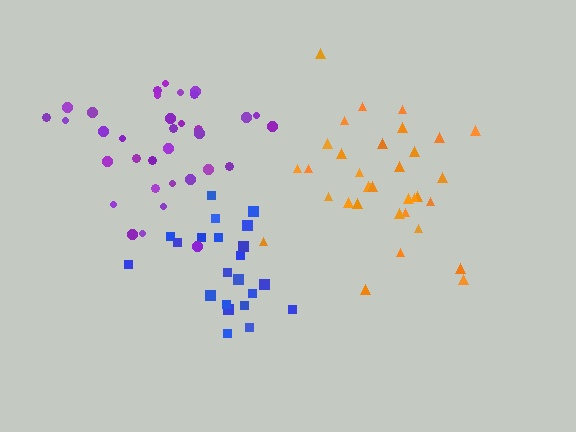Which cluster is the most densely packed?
Blue.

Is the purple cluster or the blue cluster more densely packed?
Blue.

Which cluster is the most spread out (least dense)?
Orange.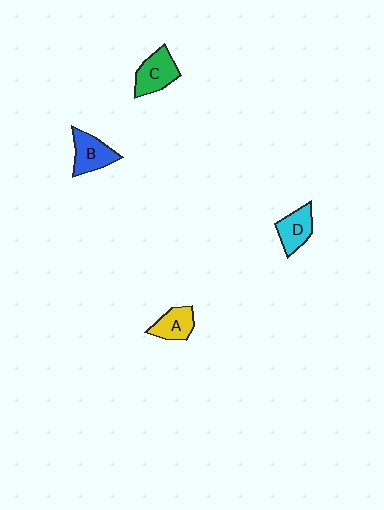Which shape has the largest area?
Shape C (green).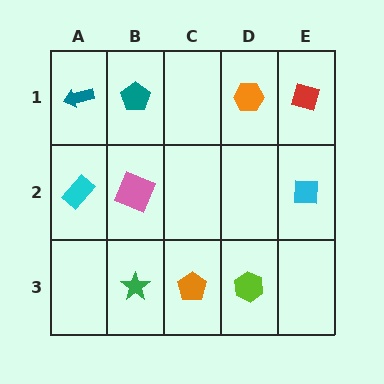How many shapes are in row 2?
3 shapes.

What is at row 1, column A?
A teal arrow.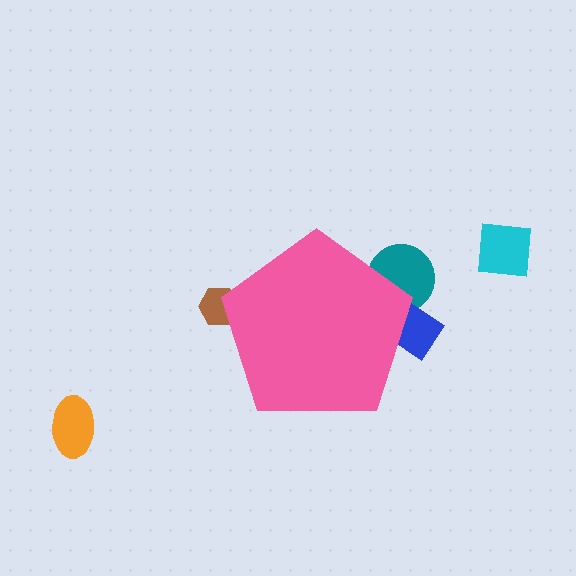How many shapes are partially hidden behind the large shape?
3 shapes are partially hidden.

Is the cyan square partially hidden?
No, the cyan square is fully visible.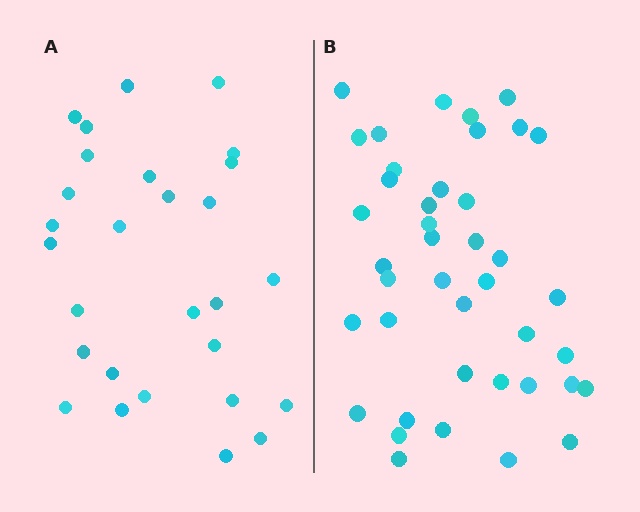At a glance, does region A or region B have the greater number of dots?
Region B (the right region) has more dots.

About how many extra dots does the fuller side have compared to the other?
Region B has approximately 15 more dots than region A.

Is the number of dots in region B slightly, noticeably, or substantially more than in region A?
Region B has substantially more. The ratio is roughly 1.5 to 1.